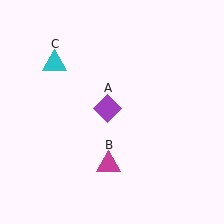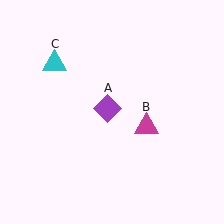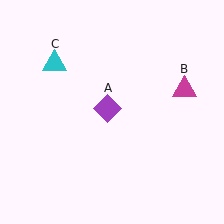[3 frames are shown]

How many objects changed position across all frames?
1 object changed position: magenta triangle (object B).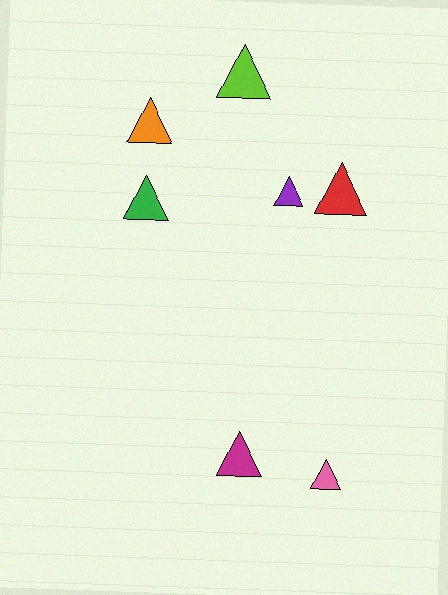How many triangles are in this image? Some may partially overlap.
There are 7 triangles.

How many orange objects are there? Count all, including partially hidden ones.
There is 1 orange object.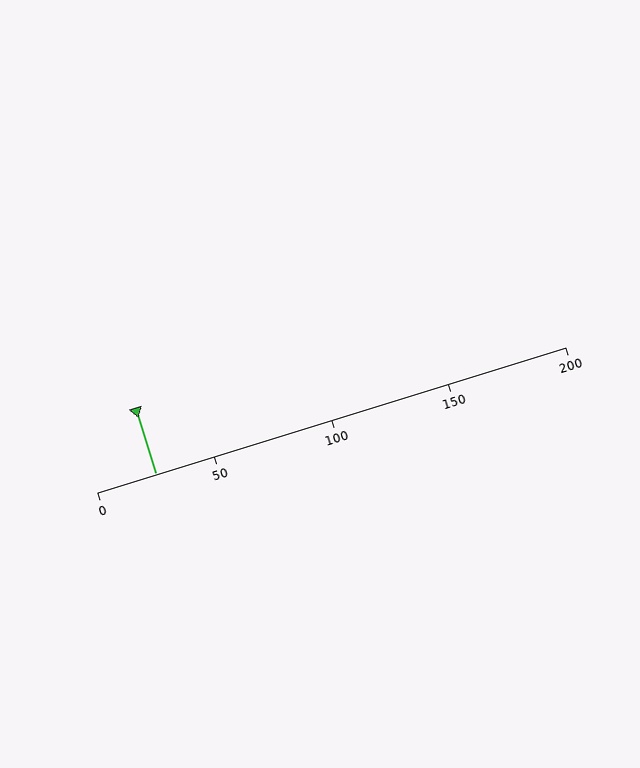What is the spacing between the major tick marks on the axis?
The major ticks are spaced 50 apart.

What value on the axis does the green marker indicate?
The marker indicates approximately 25.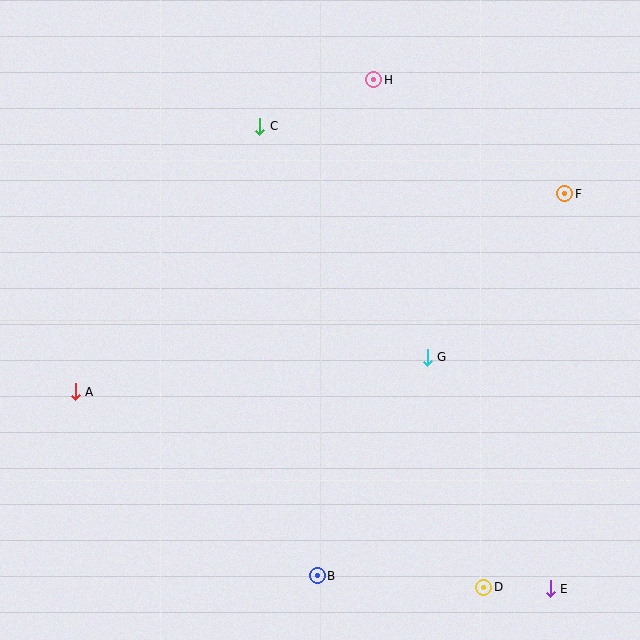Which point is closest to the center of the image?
Point G at (427, 357) is closest to the center.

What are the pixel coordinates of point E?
Point E is at (550, 589).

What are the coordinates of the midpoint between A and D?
The midpoint between A and D is at (279, 490).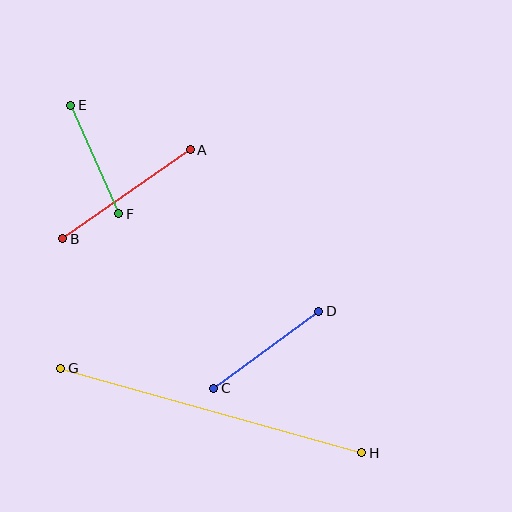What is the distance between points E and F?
The distance is approximately 119 pixels.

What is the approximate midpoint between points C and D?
The midpoint is at approximately (266, 350) pixels.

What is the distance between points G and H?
The distance is approximately 313 pixels.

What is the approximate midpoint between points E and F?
The midpoint is at approximately (95, 160) pixels.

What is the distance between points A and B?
The distance is approximately 155 pixels.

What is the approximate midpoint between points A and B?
The midpoint is at approximately (127, 194) pixels.